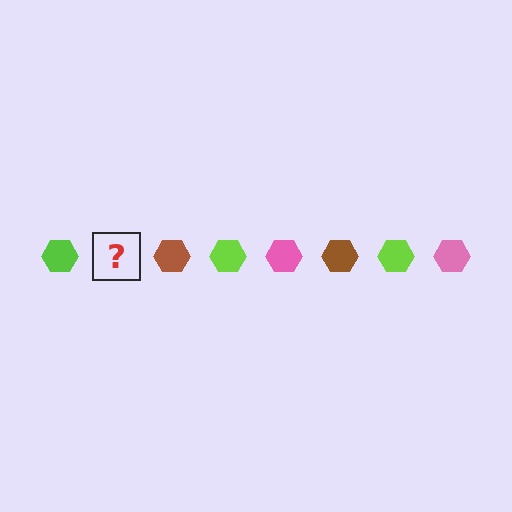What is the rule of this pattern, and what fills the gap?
The rule is that the pattern cycles through lime, pink, brown hexagons. The gap should be filled with a pink hexagon.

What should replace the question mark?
The question mark should be replaced with a pink hexagon.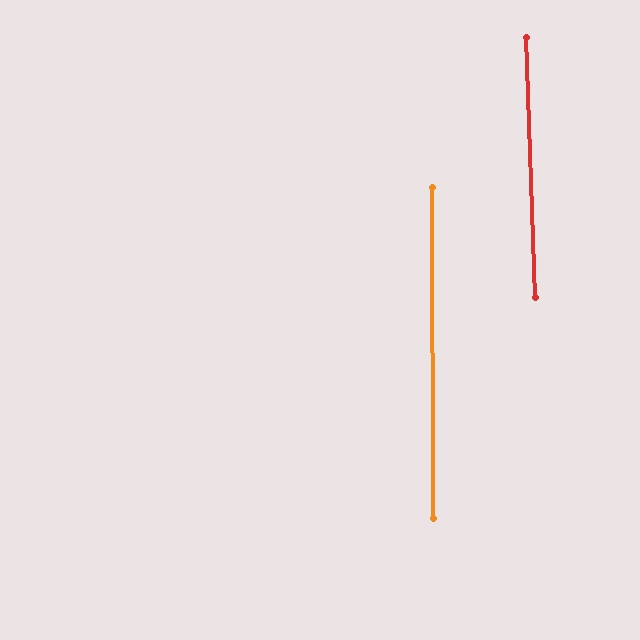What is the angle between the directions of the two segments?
Approximately 2 degrees.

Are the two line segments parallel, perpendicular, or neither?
Parallel — their directions differ by only 1.7°.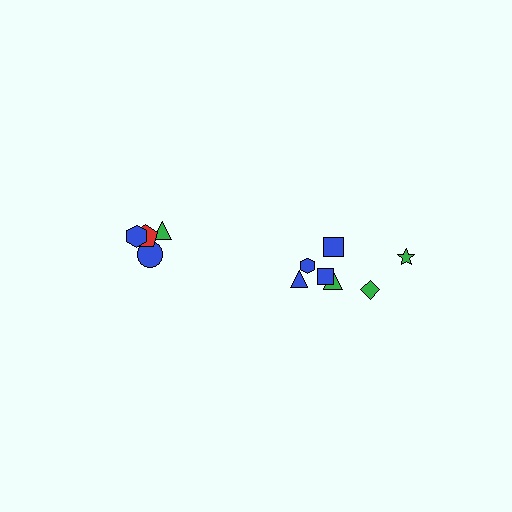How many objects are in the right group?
There are 7 objects.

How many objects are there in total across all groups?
There are 11 objects.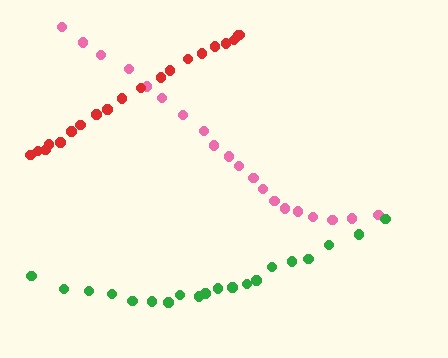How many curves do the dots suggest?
There are 3 distinct paths.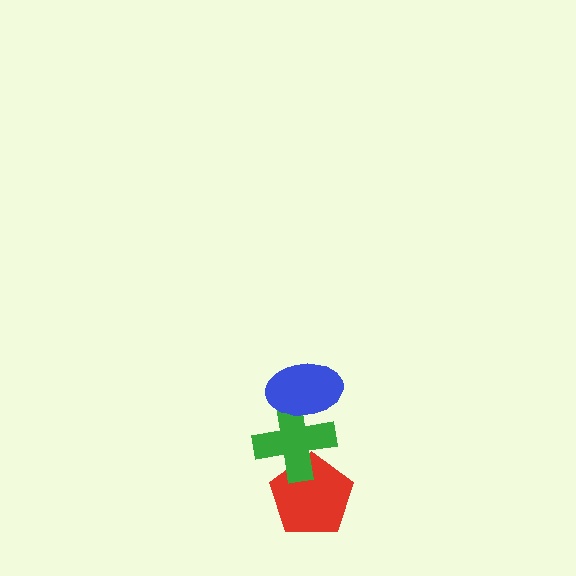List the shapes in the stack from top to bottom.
From top to bottom: the blue ellipse, the green cross, the red pentagon.